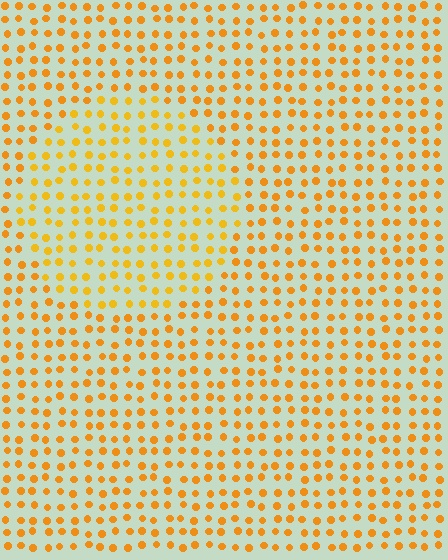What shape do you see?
I see a circle.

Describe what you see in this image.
The image is filled with small orange elements in a uniform arrangement. A circle-shaped region is visible where the elements are tinted to a slightly different hue, forming a subtle color boundary.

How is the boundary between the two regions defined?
The boundary is defined purely by a slight shift in hue (about 13 degrees). Spacing, size, and orientation are identical on both sides.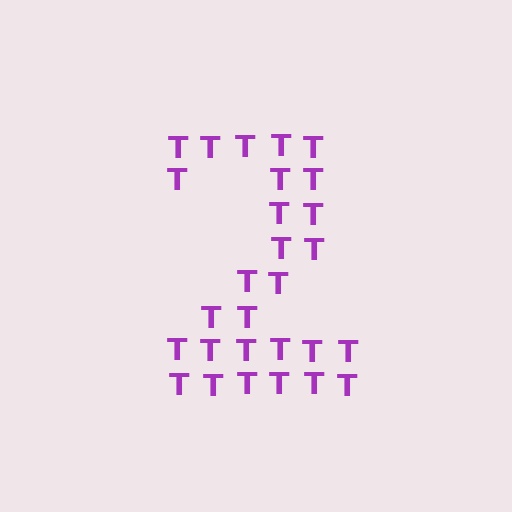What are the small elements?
The small elements are letter T's.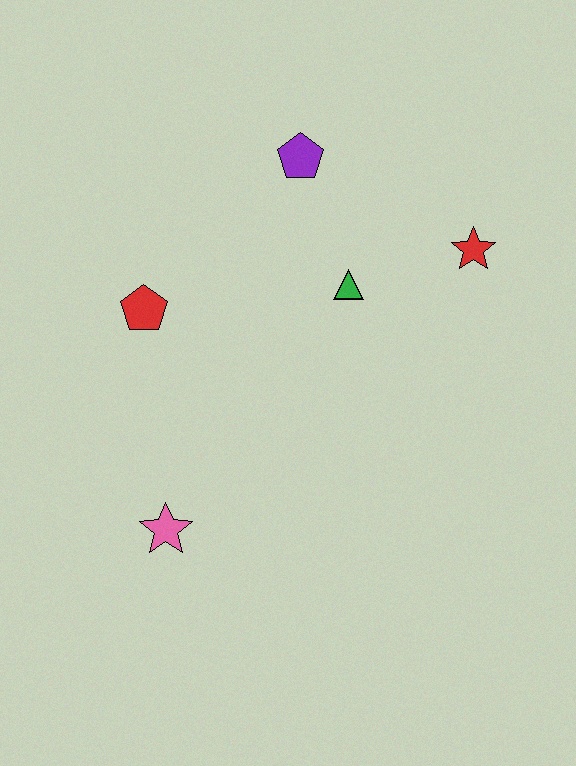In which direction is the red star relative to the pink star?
The red star is to the right of the pink star.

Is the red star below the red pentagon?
No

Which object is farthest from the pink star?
The red star is farthest from the pink star.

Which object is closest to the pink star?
The red pentagon is closest to the pink star.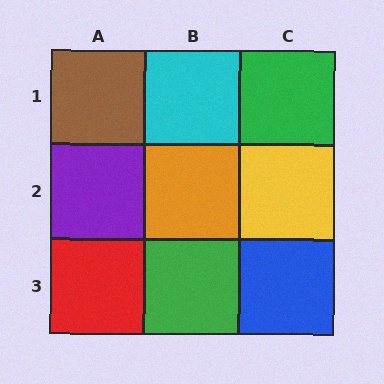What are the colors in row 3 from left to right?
Red, green, blue.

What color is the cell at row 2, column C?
Yellow.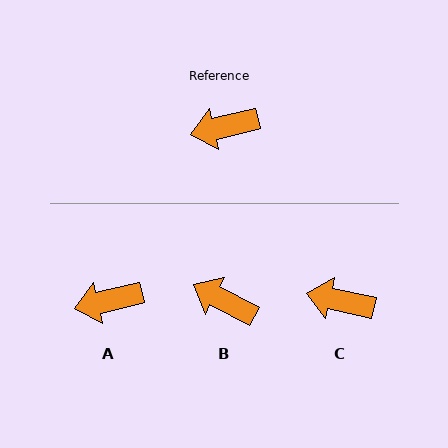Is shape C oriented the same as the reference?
No, it is off by about 26 degrees.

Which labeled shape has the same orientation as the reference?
A.